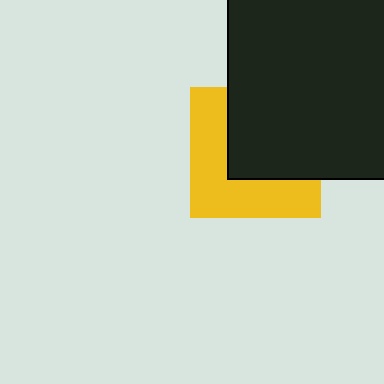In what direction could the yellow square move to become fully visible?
The yellow square could move toward the lower-left. That would shift it out from behind the black square entirely.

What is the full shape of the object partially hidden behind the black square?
The partially hidden object is a yellow square.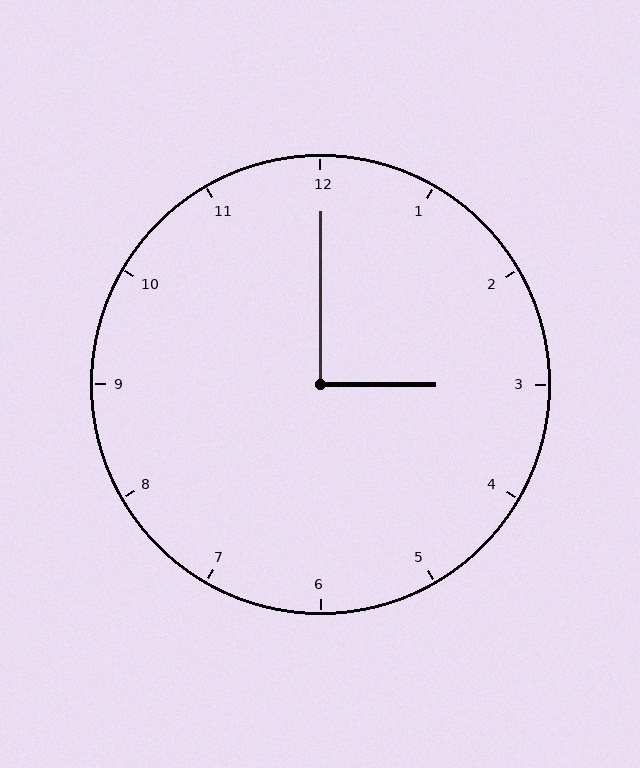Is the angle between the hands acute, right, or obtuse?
It is right.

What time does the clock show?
3:00.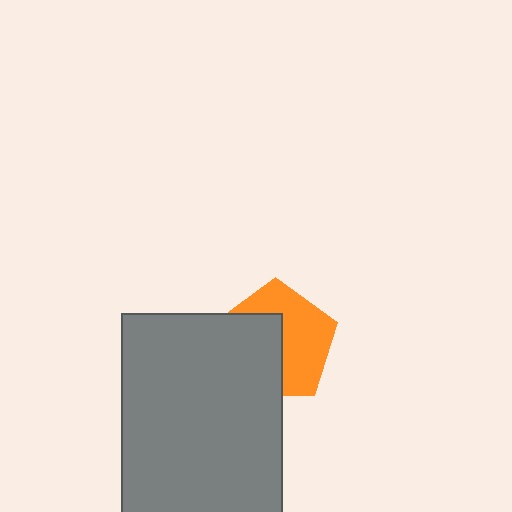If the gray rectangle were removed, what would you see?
You would see the complete orange pentagon.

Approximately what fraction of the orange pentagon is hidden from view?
Roughly 47% of the orange pentagon is hidden behind the gray rectangle.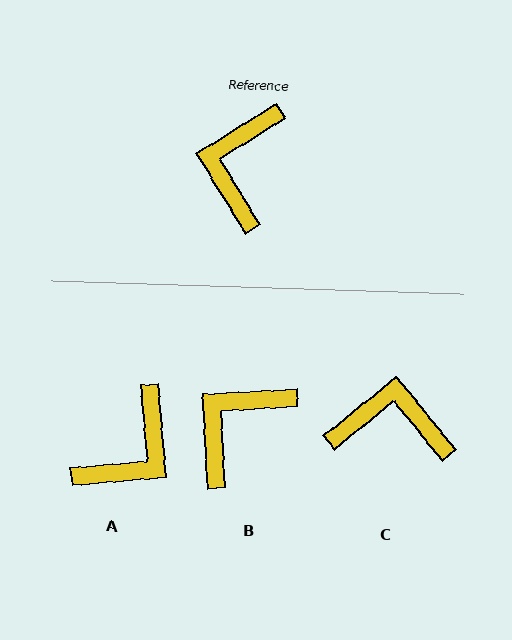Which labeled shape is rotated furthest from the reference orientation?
A, about 153 degrees away.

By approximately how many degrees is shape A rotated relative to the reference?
Approximately 153 degrees counter-clockwise.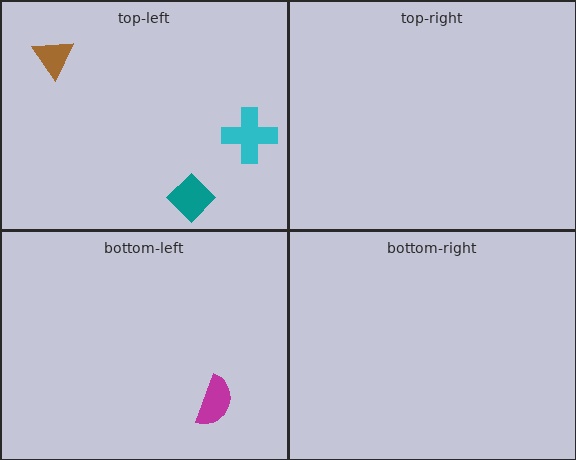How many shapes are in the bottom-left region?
1.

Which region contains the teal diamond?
The top-left region.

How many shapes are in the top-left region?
3.